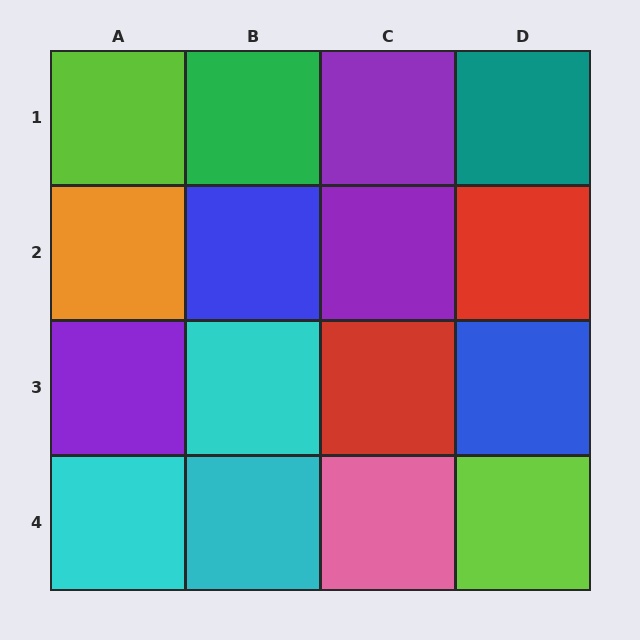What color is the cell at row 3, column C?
Red.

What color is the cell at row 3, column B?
Cyan.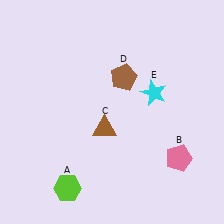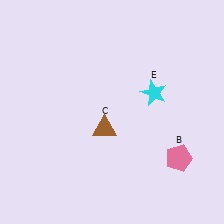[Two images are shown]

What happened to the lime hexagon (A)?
The lime hexagon (A) was removed in Image 2. It was in the bottom-left area of Image 1.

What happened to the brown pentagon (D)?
The brown pentagon (D) was removed in Image 2. It was in the top-right area of Image 1.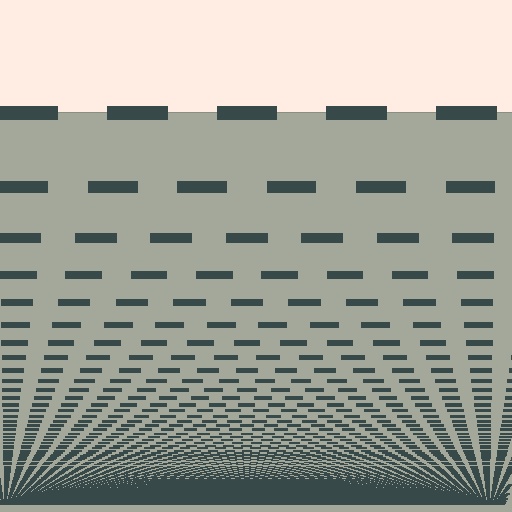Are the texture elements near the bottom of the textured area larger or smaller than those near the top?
Smaller. The gradient is inverted — elements near the bottom are smaller and denser.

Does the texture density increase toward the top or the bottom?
Density increases toward the bottom.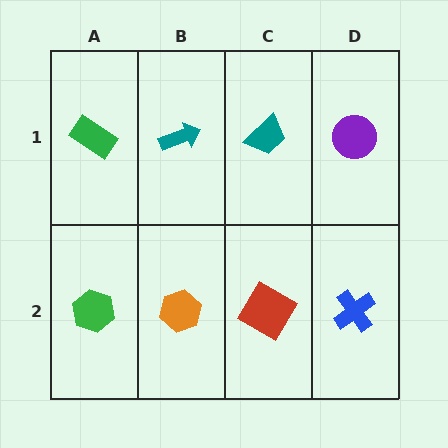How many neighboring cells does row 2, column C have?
3.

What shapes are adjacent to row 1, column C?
A red diamond (row 2, column C), a teal arrow (row 1, column B), a purple circle (row 1, column D).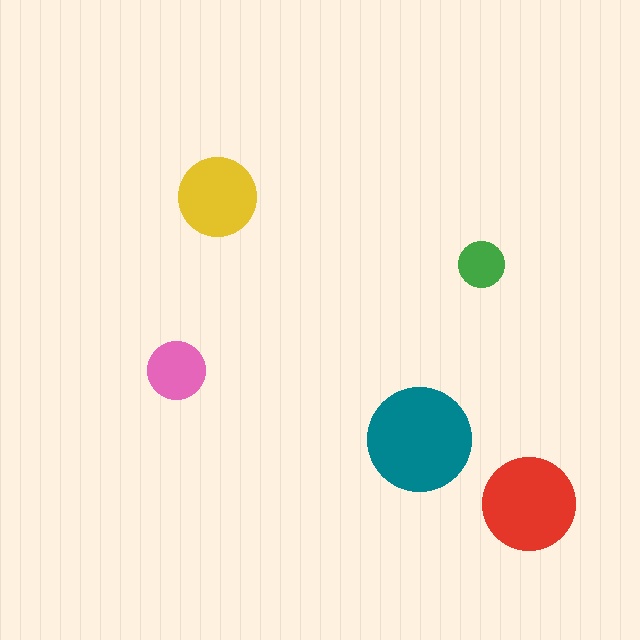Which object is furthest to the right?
The red circle is rightmost.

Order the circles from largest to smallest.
the teal one, the red one, the yellow one, the pink one, the green one.